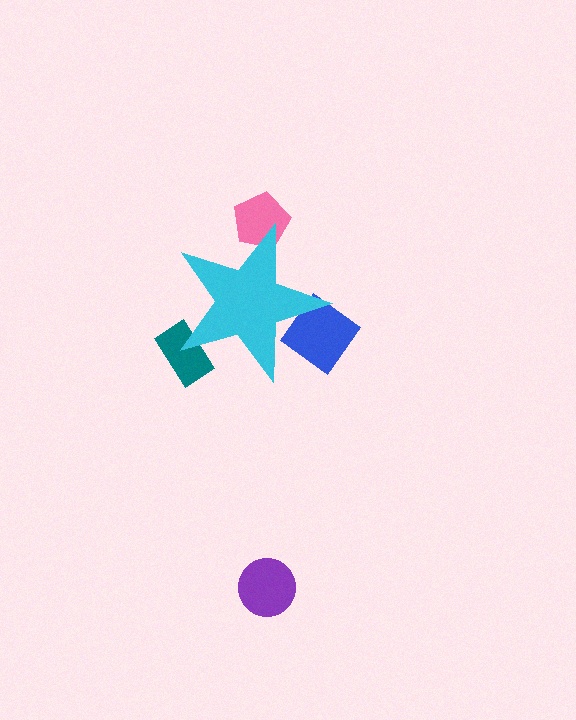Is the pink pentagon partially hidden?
Yes, the pink pentagon is partially hidden behind the cyan star.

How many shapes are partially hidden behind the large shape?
3 shapes are partially hidden.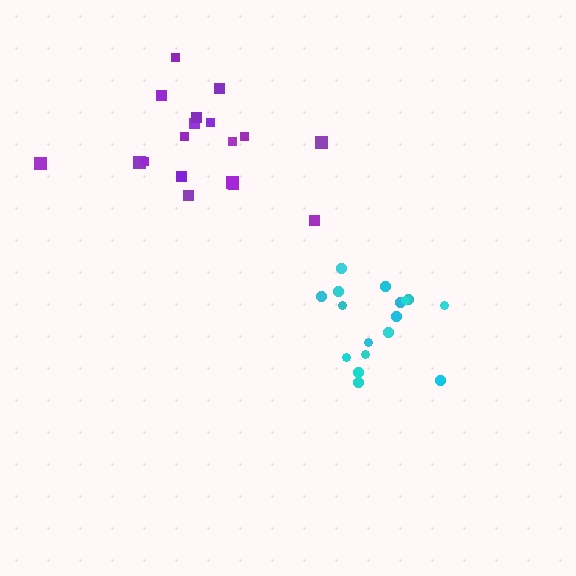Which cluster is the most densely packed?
Cyan.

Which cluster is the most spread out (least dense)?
Purple.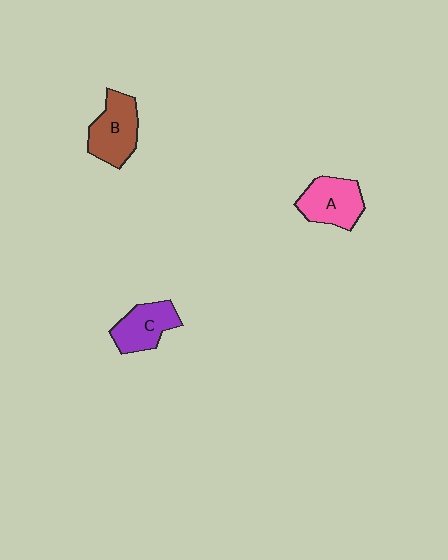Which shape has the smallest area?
Shape C (purple).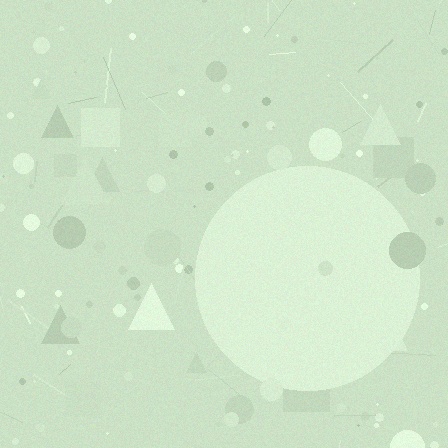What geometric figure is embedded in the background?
A circle is embedded in the background.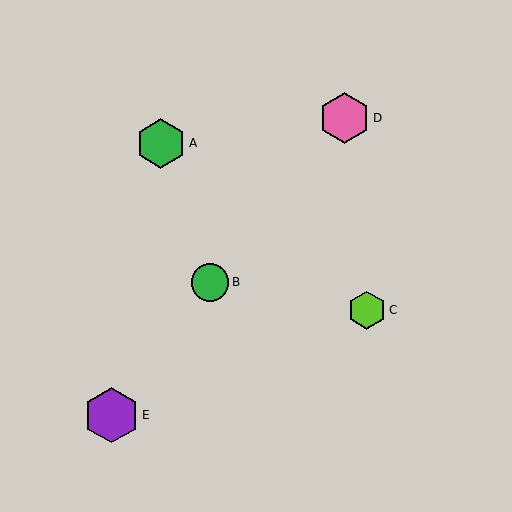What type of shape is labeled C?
Shape C is a lime hexagon.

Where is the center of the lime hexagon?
The center of the lime hexagon is at (367, 310).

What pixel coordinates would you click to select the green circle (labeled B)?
Click at (210, 282) to select the green circle B.